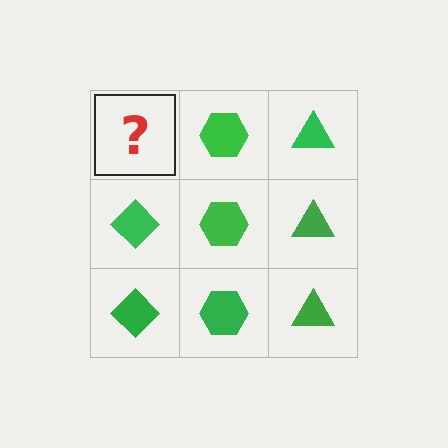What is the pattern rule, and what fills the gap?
The rule is that each column has a consistent shape. The gap should be filled with a green diamond.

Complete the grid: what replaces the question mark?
The question mark should be replaced with a green diamond.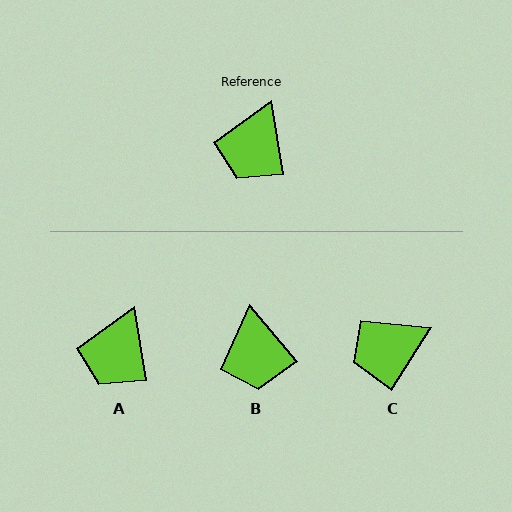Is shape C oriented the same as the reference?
No, it is off by about 41 degrees.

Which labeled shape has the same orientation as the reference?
A.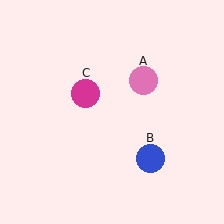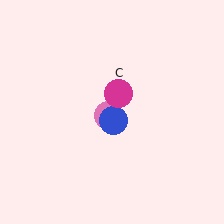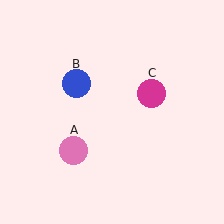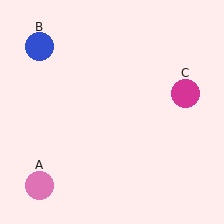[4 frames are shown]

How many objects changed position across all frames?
3 objects changed position: pink circle (object A), blue circle (object B), magenta circle (object C).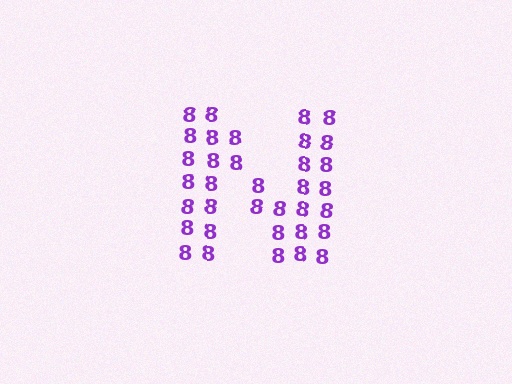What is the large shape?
The large shape is the letter N.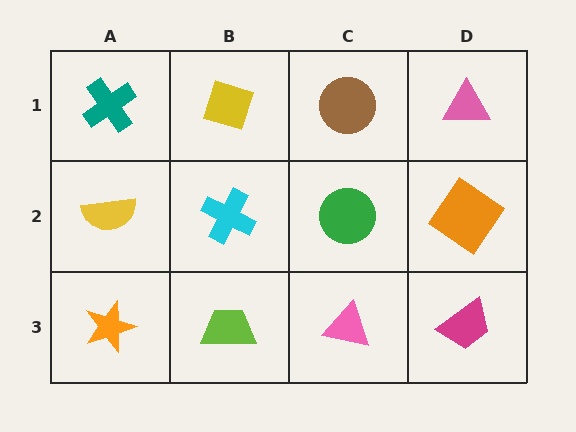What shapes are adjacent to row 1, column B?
A cyan cross (row 2, column B), a teal cross (row 1, column A), a brown circle (row 1, column C).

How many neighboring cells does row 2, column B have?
4.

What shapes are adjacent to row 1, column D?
An orange diamond (row 2, column D), a brown circle (row 1, column C).